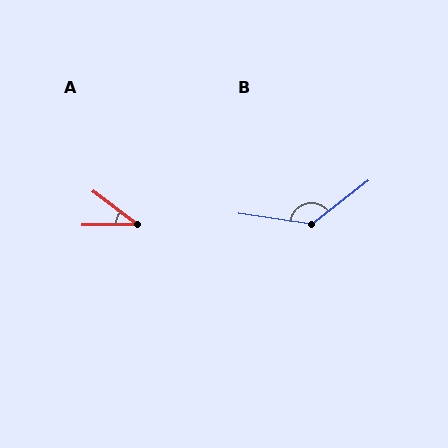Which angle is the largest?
B, at approximately 134 degrees.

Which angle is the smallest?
A, at approximately 37 degrees.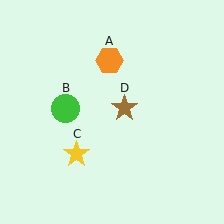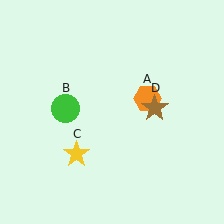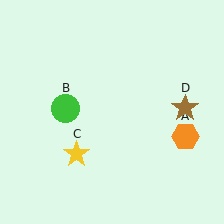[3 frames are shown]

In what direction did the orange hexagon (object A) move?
The orange hexagon (object A) moved down and to the right.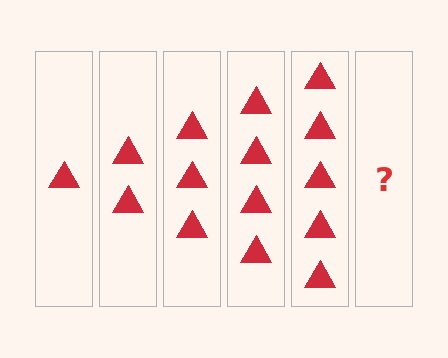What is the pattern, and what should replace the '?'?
The pattern is that each step adds one more triangle. The '?' should be 6 triangles.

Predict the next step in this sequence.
The next step is 6 triangles.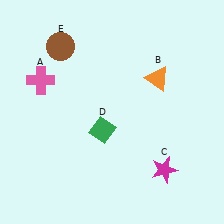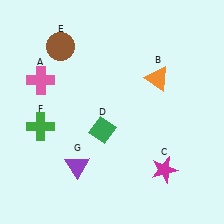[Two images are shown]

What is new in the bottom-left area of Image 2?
A purple triangle (G) was added in the bottom-left area of Image 2.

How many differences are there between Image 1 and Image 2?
There are 2 differences between the two images.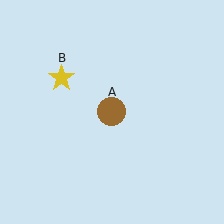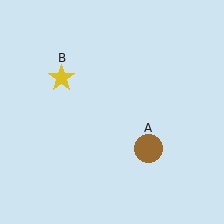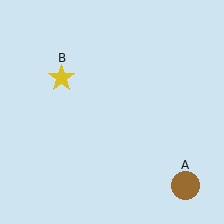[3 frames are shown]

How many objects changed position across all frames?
1 object changed position: brown circle (object A).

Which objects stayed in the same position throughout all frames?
Yellow star (object B) remained stationary.